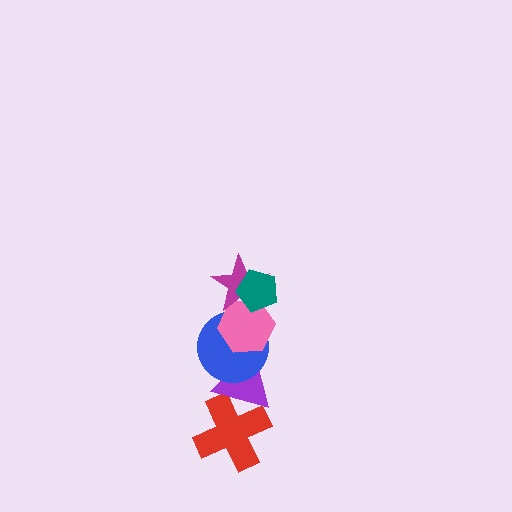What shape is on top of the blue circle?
The pink hexagon is on top of the blue circle.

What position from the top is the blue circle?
The blue circle is 4th from the top.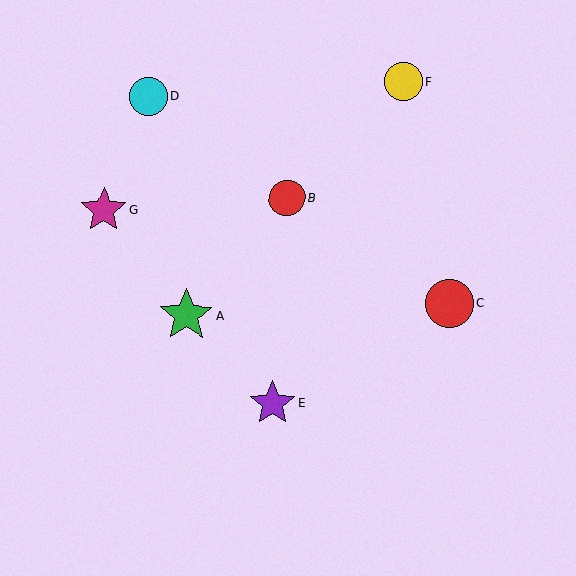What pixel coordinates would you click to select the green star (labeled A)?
Click at (186, 315) to select the green star A.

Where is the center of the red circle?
The center of the red circle is at (287, 198).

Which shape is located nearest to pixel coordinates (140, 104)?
The cyan circle (labeled D) at (148, 96) is nearest to that location.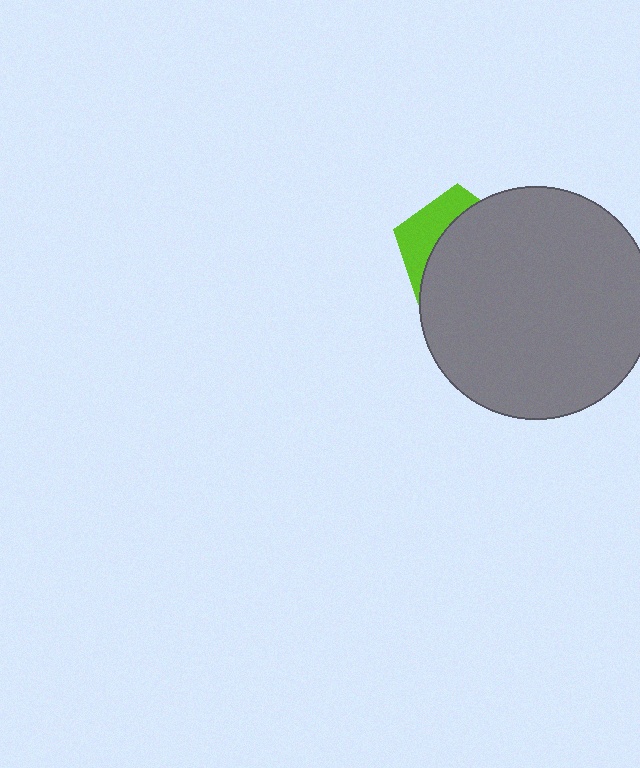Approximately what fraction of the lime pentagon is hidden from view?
Roughly 69% of the lime pentagon is hidden behind the gray circle.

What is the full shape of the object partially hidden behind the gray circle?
The partially hidden object is a lime pentagon.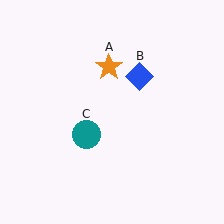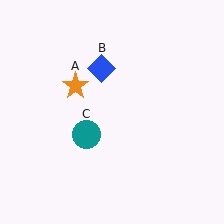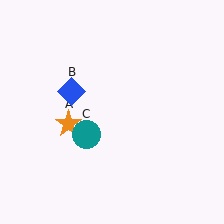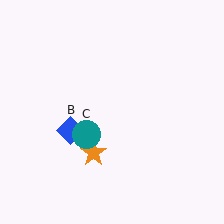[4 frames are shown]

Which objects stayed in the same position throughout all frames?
Teal circle (object C) remained stationary.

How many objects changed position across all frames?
2 objects changed position: orange star (object A), blue diamond (object B).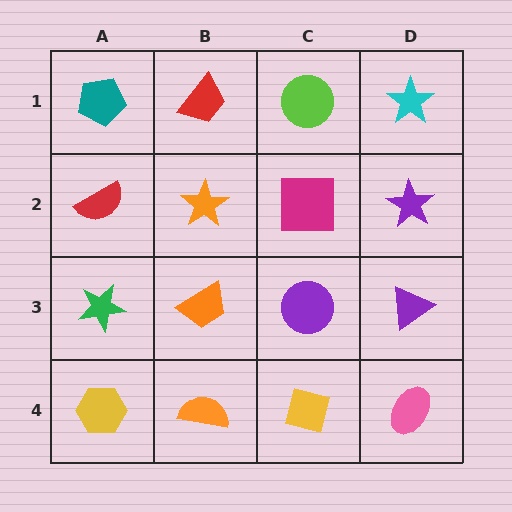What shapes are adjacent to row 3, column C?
A magenta square (row 2, column C), a yellow square (row 4, column C), an orange trapezoid (row 3, column B), a purple triangle (row 3, column D).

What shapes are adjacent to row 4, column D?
A purple triangle (row 3, column D), a yellow square (row 4, column C).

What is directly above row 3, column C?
A magenta square.